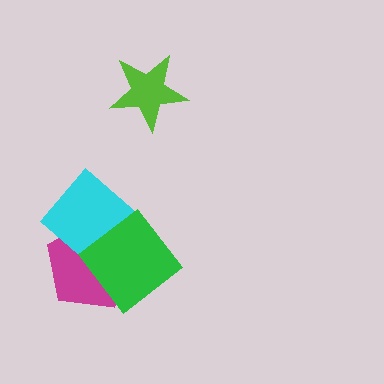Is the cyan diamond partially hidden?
Yes, it is partially covered by another shape.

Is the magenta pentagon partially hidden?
Yes, it is partially covered by another shape.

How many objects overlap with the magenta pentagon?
2 objects overlap with the magenta pentagon.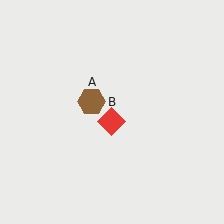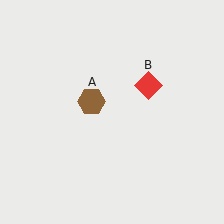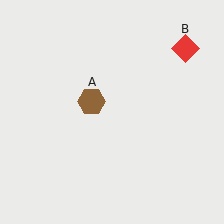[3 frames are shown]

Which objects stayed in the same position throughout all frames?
Brown hexagon (object A) remained stationary.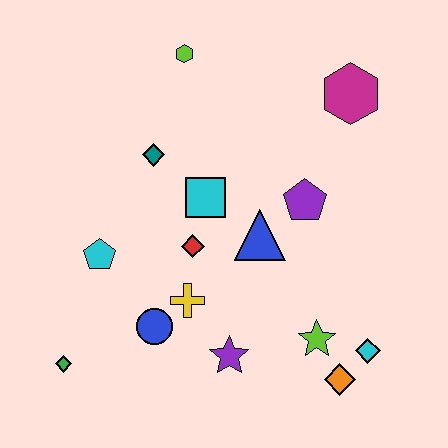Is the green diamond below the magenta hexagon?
Yes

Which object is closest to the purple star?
The yellow cross is closest to the purple star.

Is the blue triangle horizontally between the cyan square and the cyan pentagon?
No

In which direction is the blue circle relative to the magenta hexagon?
The blue circle is below the magenta hexagon.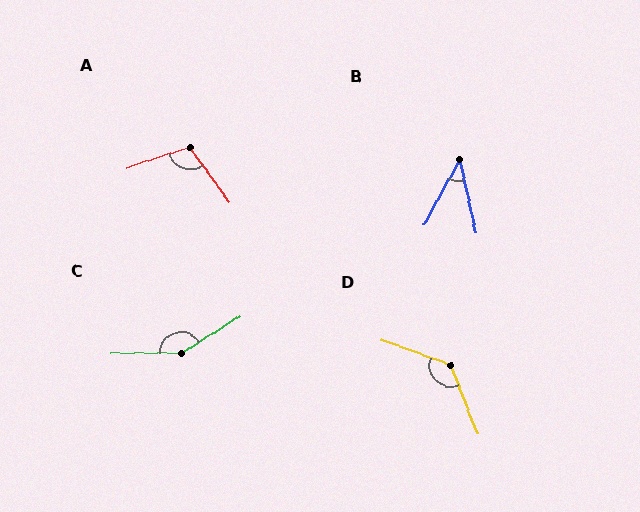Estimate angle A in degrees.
Approximately 108 degrees.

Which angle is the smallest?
B, at approximately 41 degrees.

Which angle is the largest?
C, at approximately 148 degrees.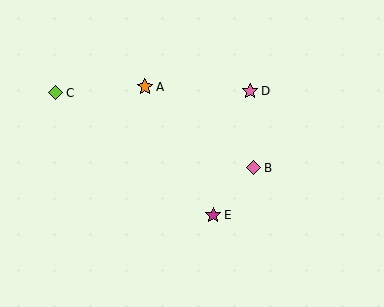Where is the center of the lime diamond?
The center of the lime diamond is at (55, 93).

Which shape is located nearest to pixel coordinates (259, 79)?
The pink star (labeled D) at (250, 91) is nearest to that location.